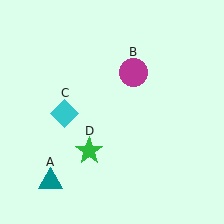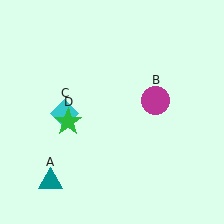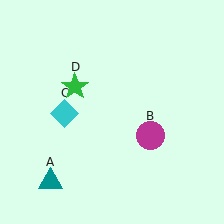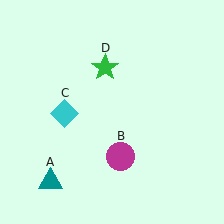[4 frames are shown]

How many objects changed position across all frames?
2 objects changed position: magenta circle (object B), green star (object D).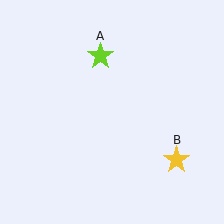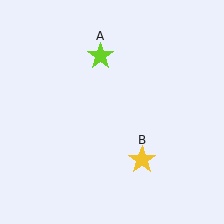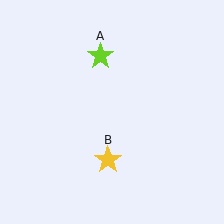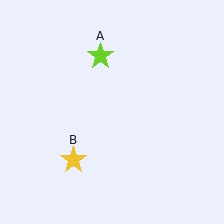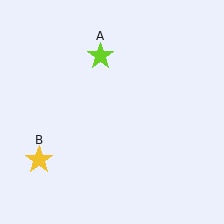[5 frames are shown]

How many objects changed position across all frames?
1 object changed position: yellow star (object B).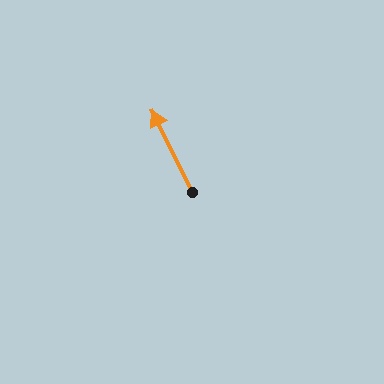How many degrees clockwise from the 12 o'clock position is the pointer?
Approximately 334 degrees.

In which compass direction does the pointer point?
Northwest.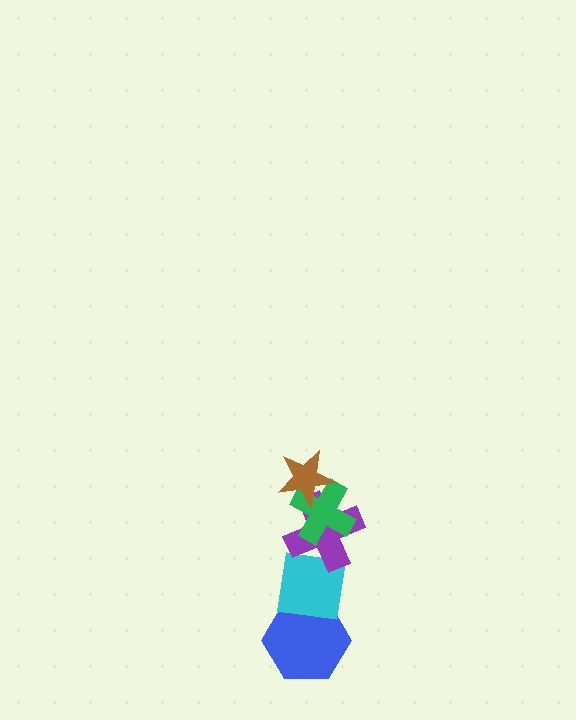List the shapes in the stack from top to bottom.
From top to bottom: the brown star, the green cross, the purple cross, the cyan square, the blue hexagon.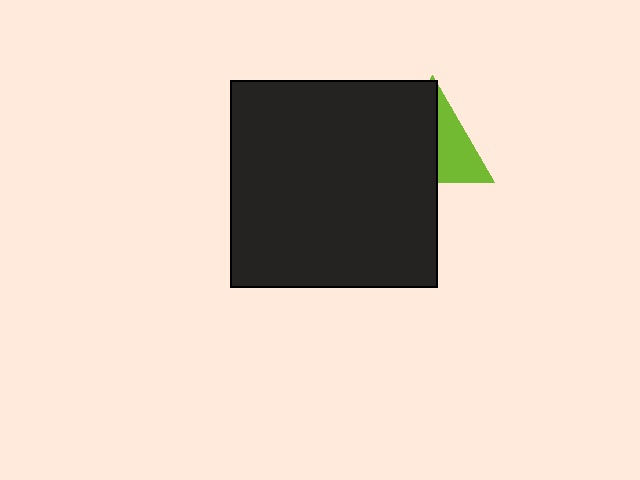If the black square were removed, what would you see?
You would see the complete lime triangle.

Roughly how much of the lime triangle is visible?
A small part of it is visible (roughly 43%).